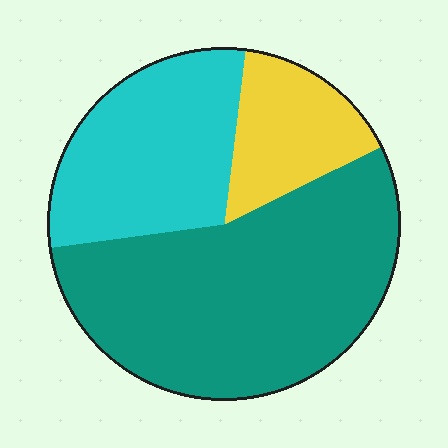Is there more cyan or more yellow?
Cyan.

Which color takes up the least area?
Yellow, at roughly 15%.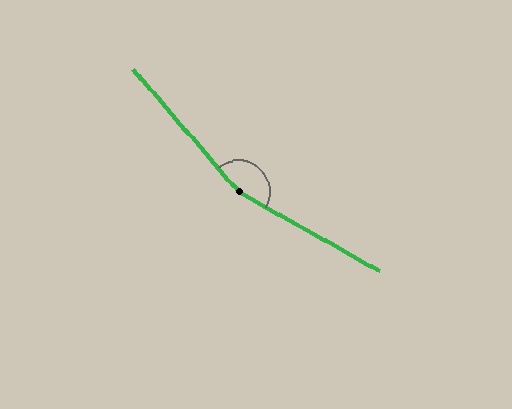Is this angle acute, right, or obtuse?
It is obtuse.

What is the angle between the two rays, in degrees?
Approximately 160 degrees.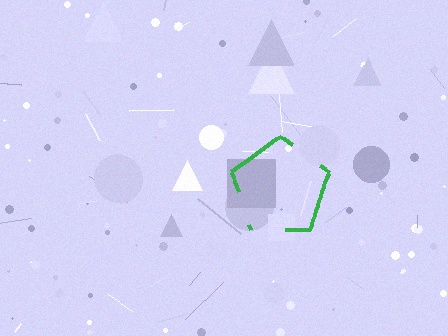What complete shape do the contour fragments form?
The contour fragments form a pentagon.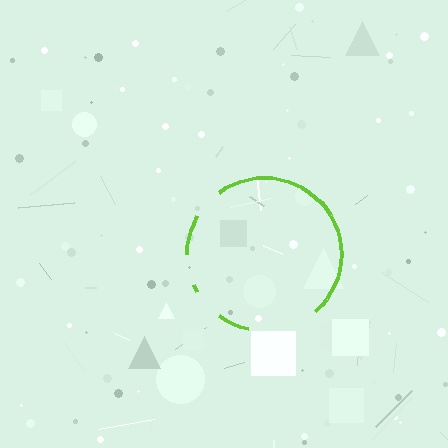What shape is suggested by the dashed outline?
The dashed outline suggests a circle.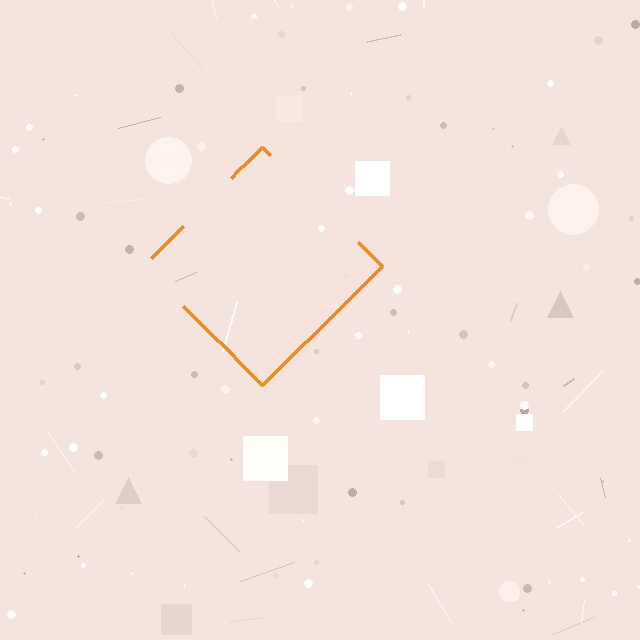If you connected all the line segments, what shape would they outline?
They would outline a diamond.